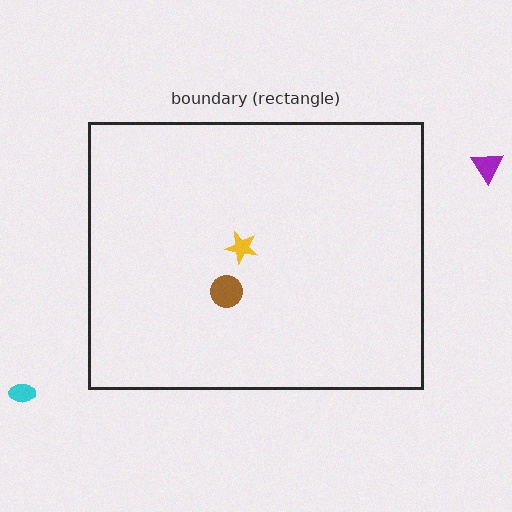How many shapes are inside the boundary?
2 inside, 2 outside.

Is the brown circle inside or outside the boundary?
Inside.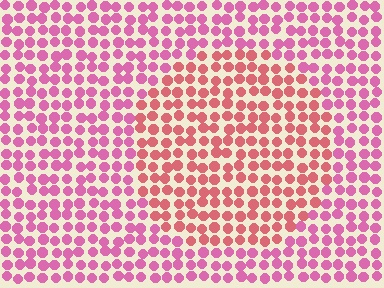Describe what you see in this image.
The image is filled with small pink elements in a uniform arrangement. A circle-shaped region is visible where the elements are tinted to a slightly different hue, forming a subtle color boundary.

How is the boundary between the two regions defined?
The boundary is defined purely by a slight shift in hue (about 31 degrees). Spacing, size, and orientation are identical on both sides.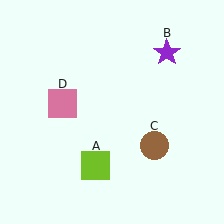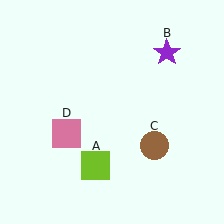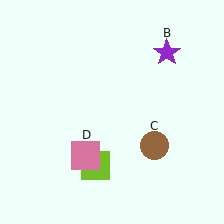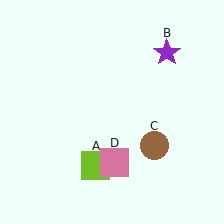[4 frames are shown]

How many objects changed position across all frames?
1 object changed position: pink square (object D).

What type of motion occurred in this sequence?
The pink square (object D) rotated counterclockwise around the center of the scene.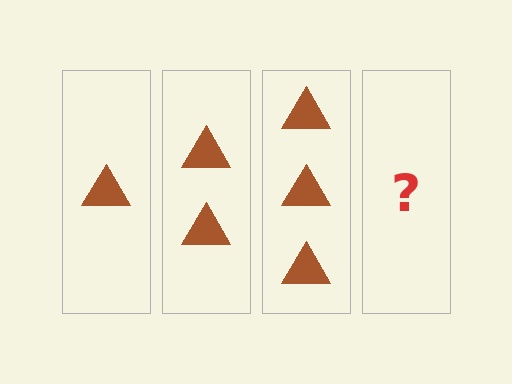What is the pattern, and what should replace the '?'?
The pattern is that each step adds one more triangle. The '?' should be 4 triangles.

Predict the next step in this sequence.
The next step is 4 triangles.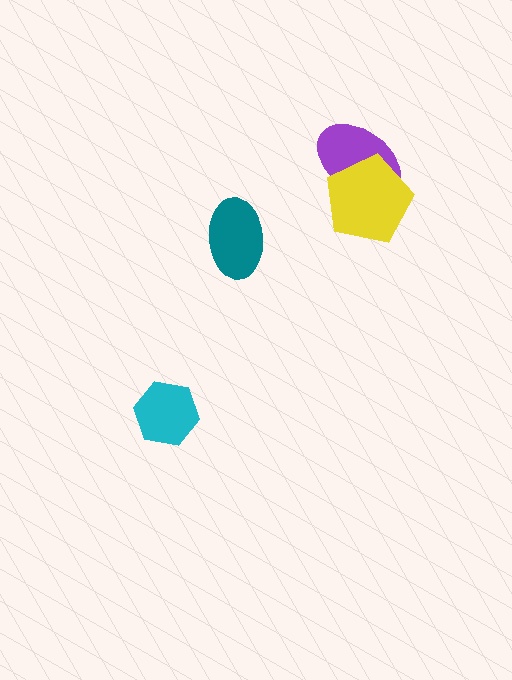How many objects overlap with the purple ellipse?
1 object overlaps with the purple ellipse.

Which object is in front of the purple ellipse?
The yellow pentagon is in front of the purple ellipse.